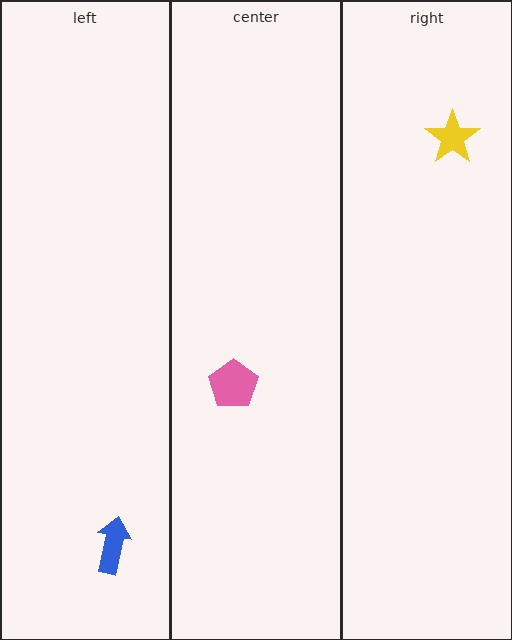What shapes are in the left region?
The blue arrow.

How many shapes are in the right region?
1.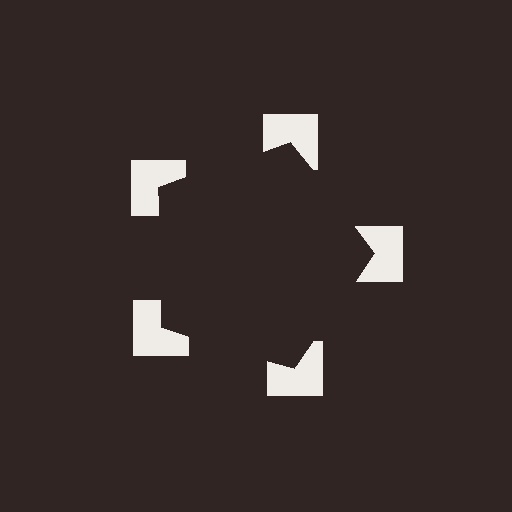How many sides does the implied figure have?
5 sides.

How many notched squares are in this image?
There are 5 — one at each vertex of the illusory pentagon.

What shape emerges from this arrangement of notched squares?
An illusory pentagon — its edges are inferred from the aligned wedge cuts in the notched squares, not physically drawn.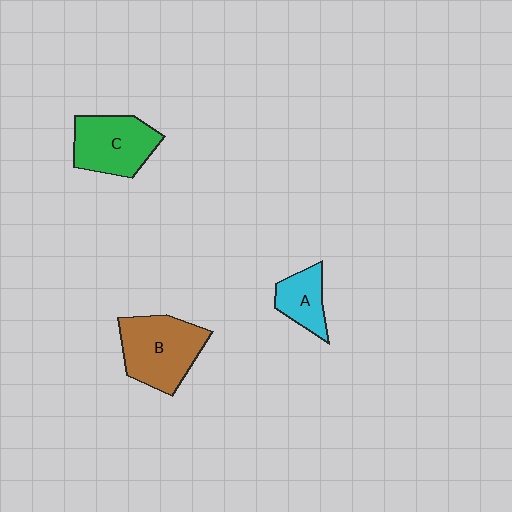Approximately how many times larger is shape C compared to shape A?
Approximately 1.7 times.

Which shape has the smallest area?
Shape A (cyan).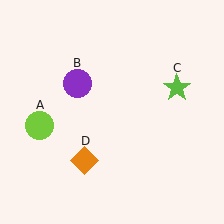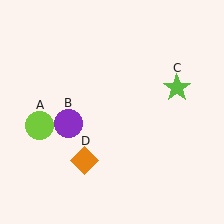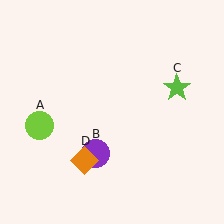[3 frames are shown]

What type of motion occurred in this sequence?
The purple circle (object B) rotated counterclockwise around the center of the scene.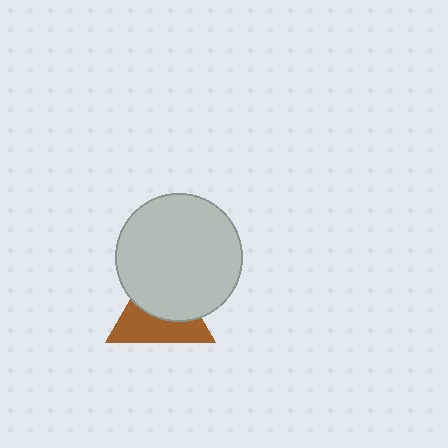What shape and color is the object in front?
The object in front is a light gray circle.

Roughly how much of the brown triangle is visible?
About half of it is visible (roughly 49%).